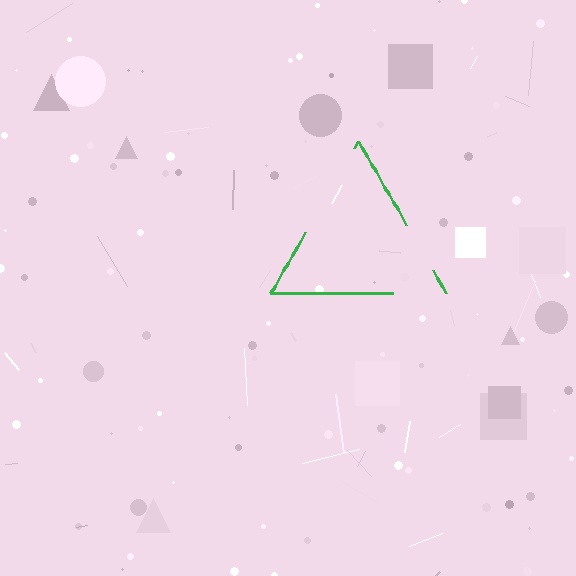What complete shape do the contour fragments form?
The contour fragments form a triangle.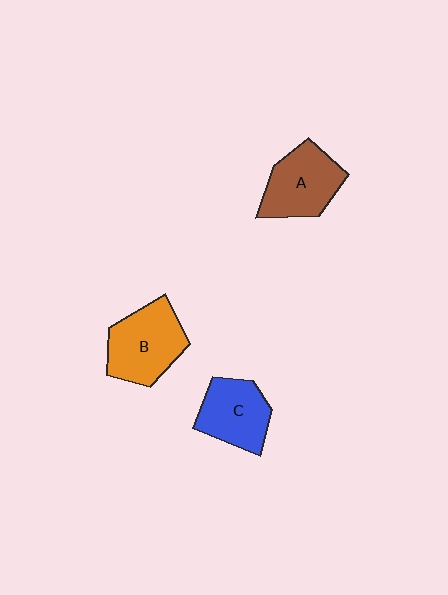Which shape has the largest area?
Shape B (orange).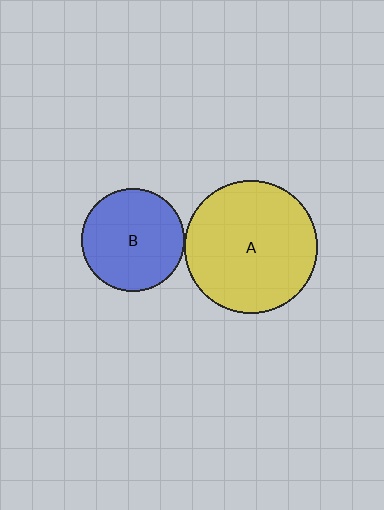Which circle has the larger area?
Circle A (yellow).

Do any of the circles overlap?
No, none of the circles overlap.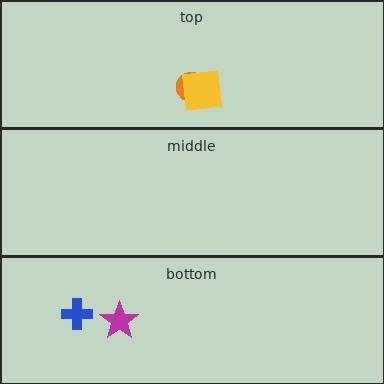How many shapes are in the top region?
2.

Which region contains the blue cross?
The bottom region.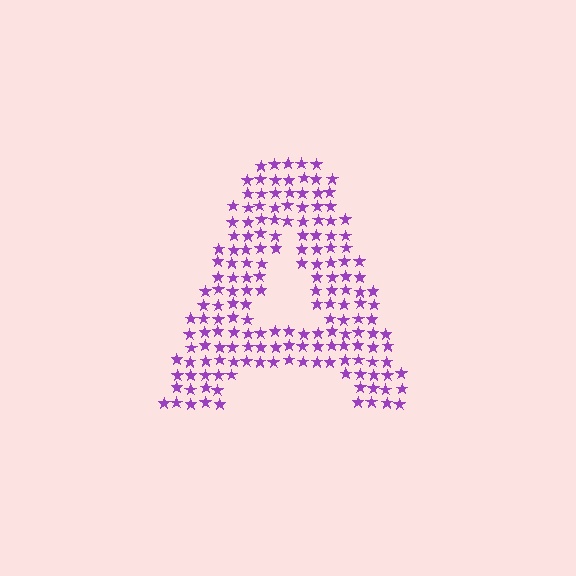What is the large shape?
The large shape is the letter A.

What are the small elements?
The small elements are stars.